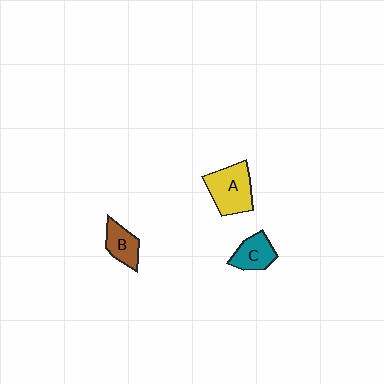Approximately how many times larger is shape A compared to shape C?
Approximately 1.5 times.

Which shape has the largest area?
Shape A (yellow).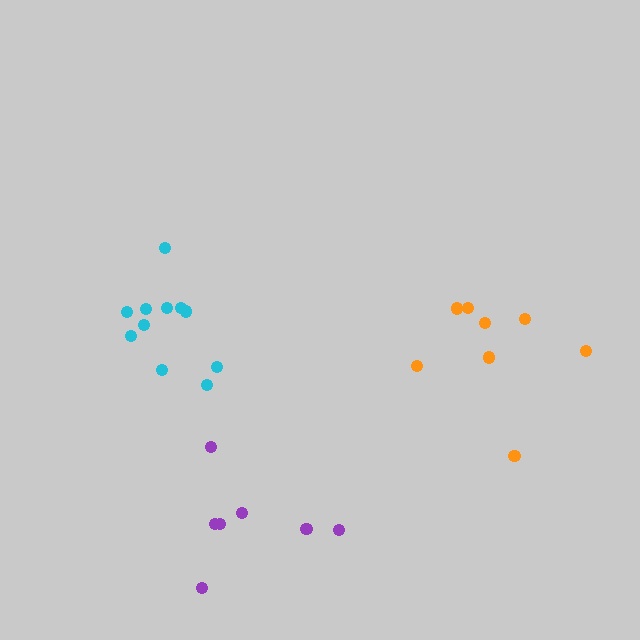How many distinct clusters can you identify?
There are 3 distinct clusters.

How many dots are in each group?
Group 1: 8 dots, Group 2: 7 dots, Group 3: 11 dots (26 total).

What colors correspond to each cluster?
The clusters are colored: orange, purple, cyan.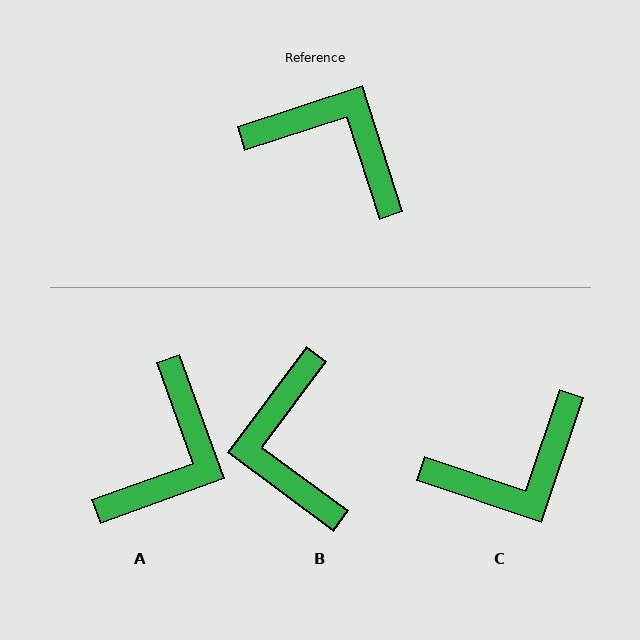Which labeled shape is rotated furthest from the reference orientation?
C, about 126 degrees away.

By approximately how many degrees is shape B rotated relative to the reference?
Approximately 125 degrees counter-clockwise.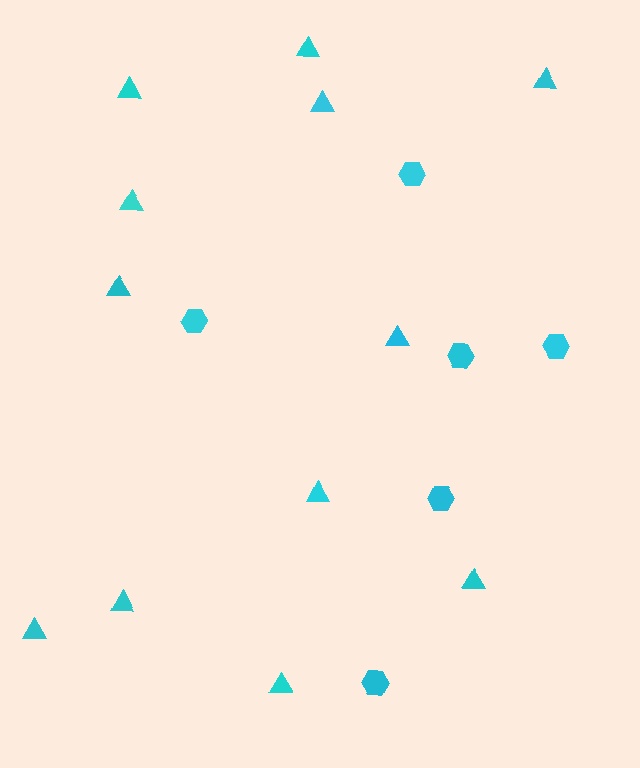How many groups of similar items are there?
There are 2 groups: one group of hexagons (6) and one group of triangles (12).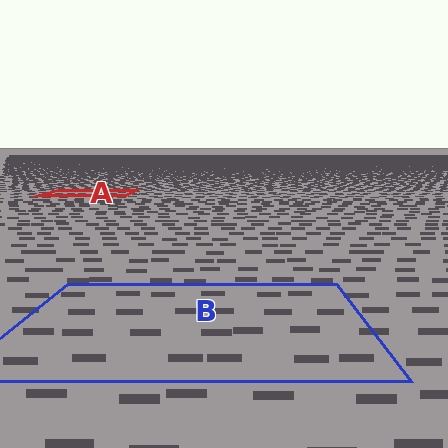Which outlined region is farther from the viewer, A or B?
Region A is farther from the viewer — the texture elements inside it appear smaller and more densely packed.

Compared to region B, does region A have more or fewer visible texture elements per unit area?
Region A has more texture elements per unit area — they are packed more densely because it is farther away.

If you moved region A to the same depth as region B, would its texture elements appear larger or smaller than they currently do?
They would appear larger. At a closer depth, the same texture elements are projected at a bigger on-screen size.